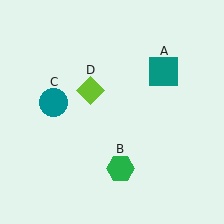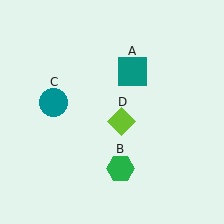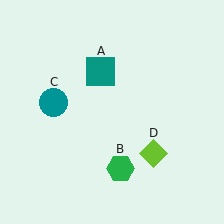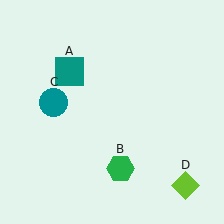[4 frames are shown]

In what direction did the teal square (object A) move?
The teal square (object A) moved left.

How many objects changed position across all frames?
2 objects changed position: teal square (object A), lime diamond (object D).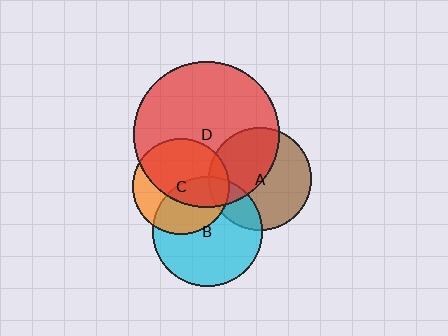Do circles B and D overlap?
Yes.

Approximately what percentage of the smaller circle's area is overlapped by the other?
Approximately 20%.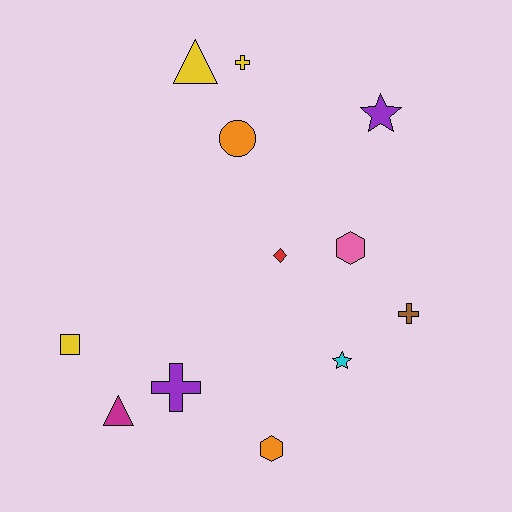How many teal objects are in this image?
There are no teal objects.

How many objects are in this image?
There are 12 objects.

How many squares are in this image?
There is 1 square.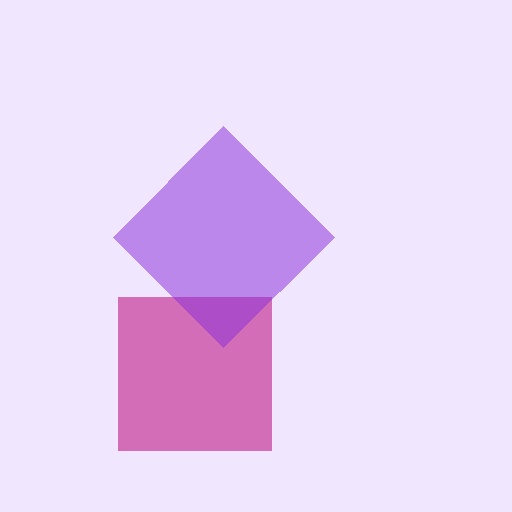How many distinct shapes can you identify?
There are 2 distinct shapes: a magenta square, a purple diamond.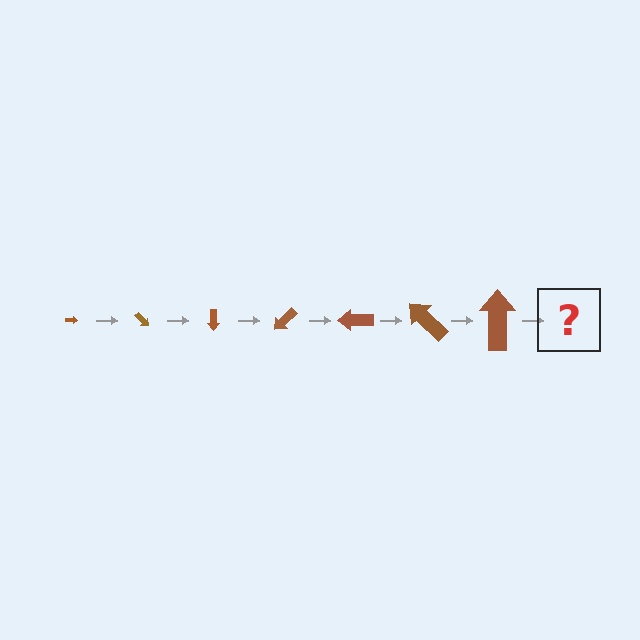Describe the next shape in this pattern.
It should be an arrow, larger than the previous one and rotated 315 degrees from the start.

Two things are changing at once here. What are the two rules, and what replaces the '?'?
The two rules are that the arrow grows larger each step and it rotates 45 degrees each step. The '?' should be an arrow, larger than the previous one and rotated 315 degrees from the start.